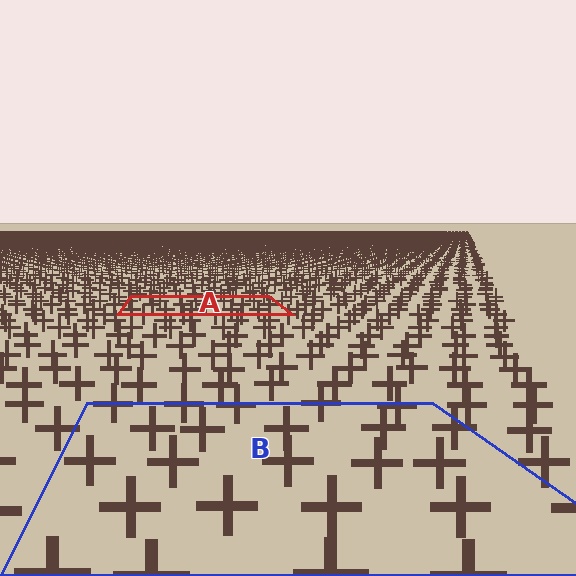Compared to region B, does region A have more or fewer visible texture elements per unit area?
Region A has more texture elements per unit area — they are packed more densely because it is farther away.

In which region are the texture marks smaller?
The texture marks are smaller in region A, because it is farther away.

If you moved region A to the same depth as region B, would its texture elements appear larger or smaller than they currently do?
They would appear larger. At a closer depth, the same texture elements are projected at a bigger on-screen size.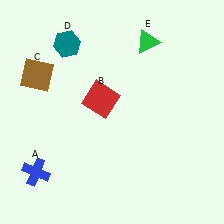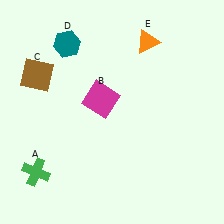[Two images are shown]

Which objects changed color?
A changed from blue to green. B changed from red to magenta. E changed from green to orange.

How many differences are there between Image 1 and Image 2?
There are 3 differences between the two images.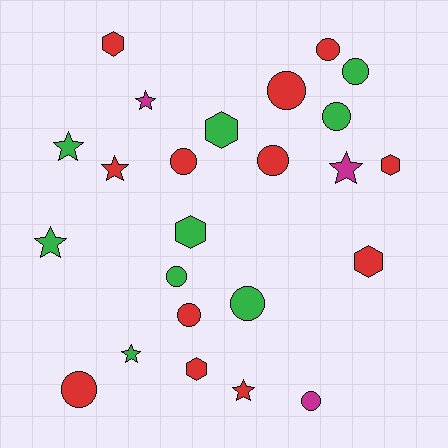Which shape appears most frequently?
Circle, with 11 objects.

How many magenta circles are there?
There is 1 magenta circle.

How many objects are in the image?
There are 24 objects.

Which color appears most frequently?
Red, with 12 objects.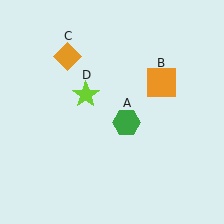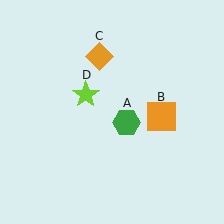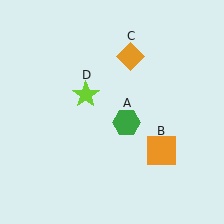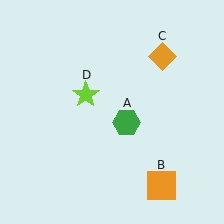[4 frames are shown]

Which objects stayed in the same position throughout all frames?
Green hexagon (object A) and lime star (object D) remained stationary.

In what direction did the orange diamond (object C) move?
The orange diamond (object C) moved right.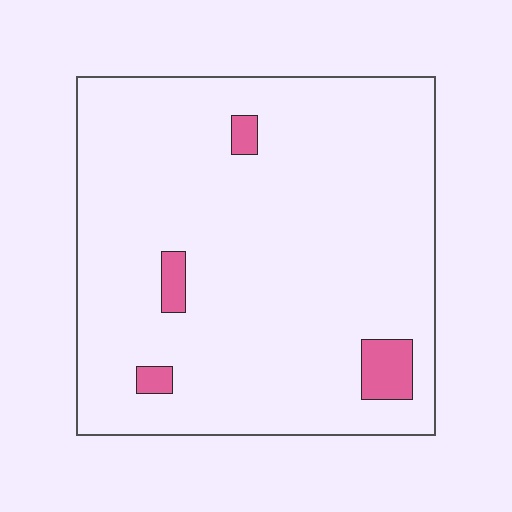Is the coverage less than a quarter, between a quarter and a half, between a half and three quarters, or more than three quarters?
Less than a quarter.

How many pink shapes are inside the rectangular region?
4.